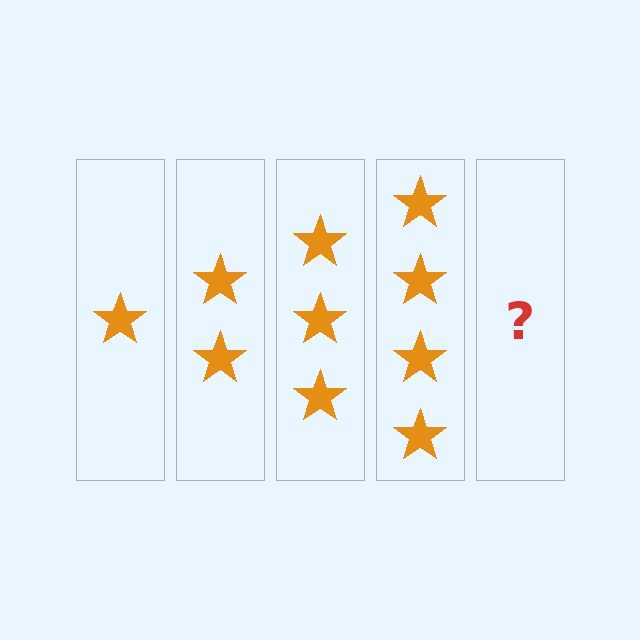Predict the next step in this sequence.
The next step is 5 stars.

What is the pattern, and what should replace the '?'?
The pattern is that each step adds one more star. The '?' should be 5 stars.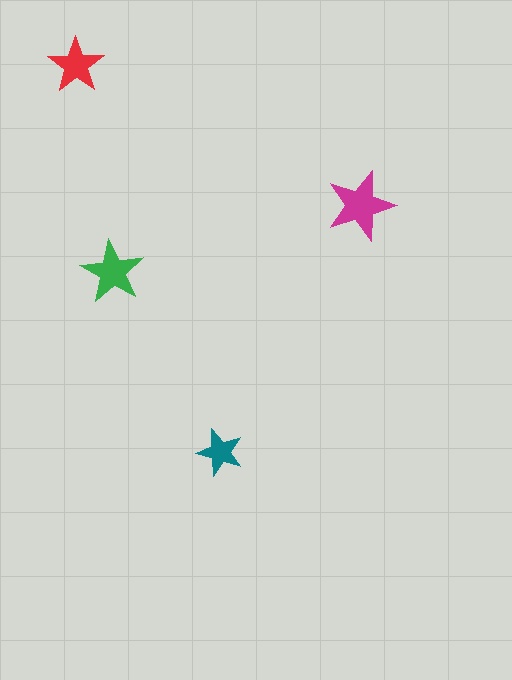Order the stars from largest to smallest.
the magenta one, the green one, the red one, the teal one.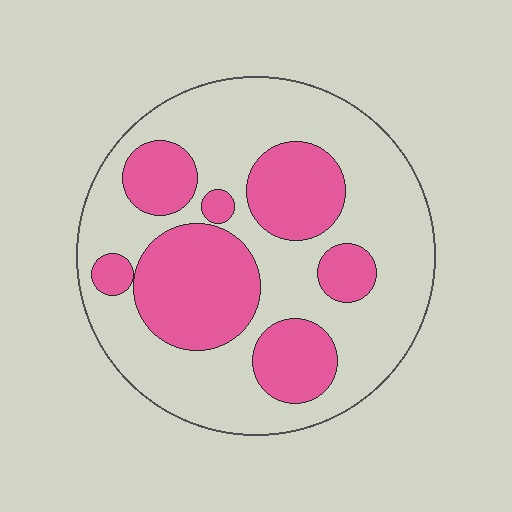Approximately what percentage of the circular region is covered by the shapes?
Approximately 35%.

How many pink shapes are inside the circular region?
7.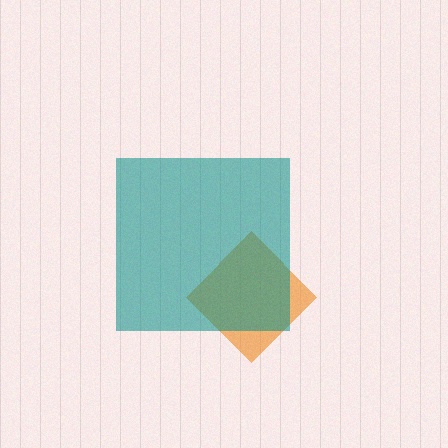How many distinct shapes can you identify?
There are 2 distinct shapes: an orange diamond, a teal square.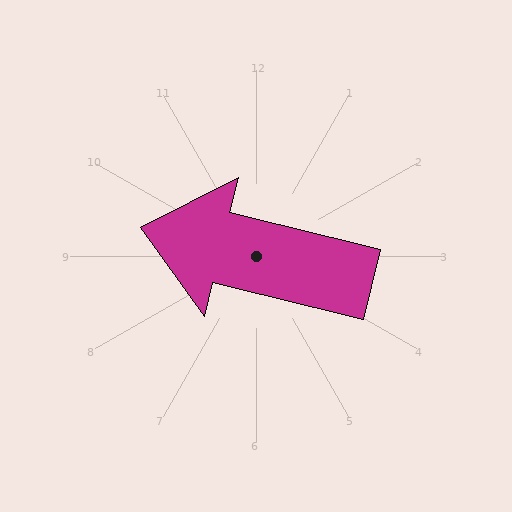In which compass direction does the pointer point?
West.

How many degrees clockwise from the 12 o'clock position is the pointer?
Approximately 284 degrees.